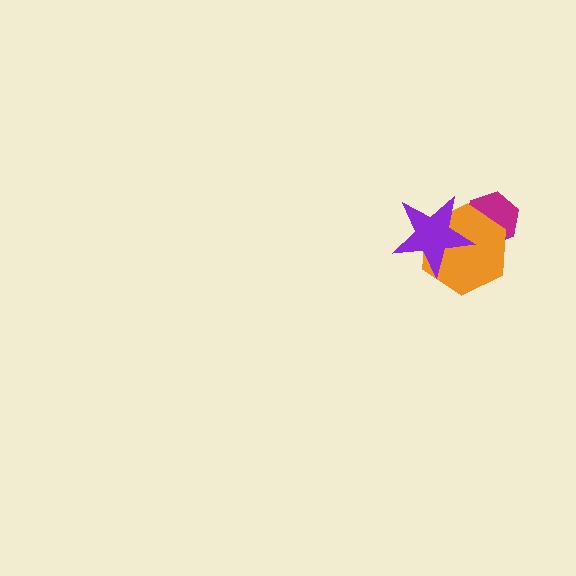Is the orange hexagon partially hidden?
Yes, it is partially covered by another shape.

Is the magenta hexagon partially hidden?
Yes, it is partially covered by another shape.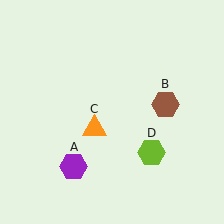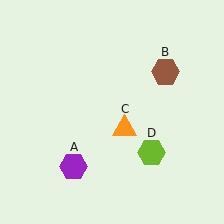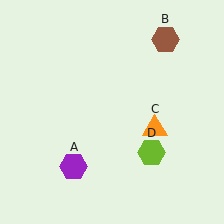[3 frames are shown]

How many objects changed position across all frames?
2 objects changed position: brown hexagon (object B), orange triangle (object C).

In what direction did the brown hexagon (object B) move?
The brown hexagon (object B) moved up.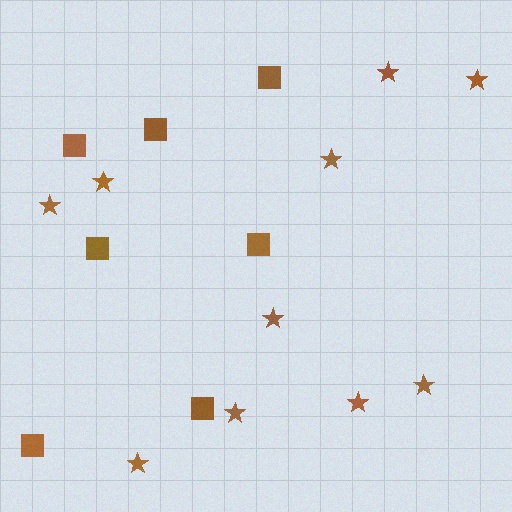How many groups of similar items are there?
There are 2 groups: one group of stars (10) and one group of squares (7).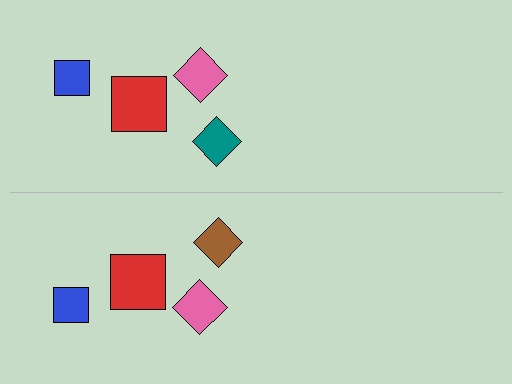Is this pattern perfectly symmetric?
No, the pattern is not perfectly symmetric. The brown diamond on the bottom side breaks the symmetry — its mirror counterpart is teal.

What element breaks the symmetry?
The brown diamond on the bottom side breaks the symmetry — its mirror counterpart is teal.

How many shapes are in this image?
There are 8 shapes in this image.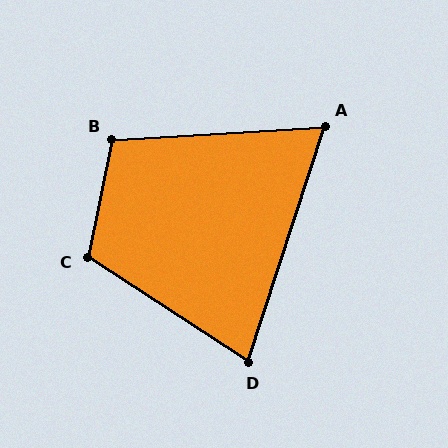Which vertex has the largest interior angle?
C, at approximately 112 degrees.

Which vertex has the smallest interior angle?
A, at approximately 68 degrees.